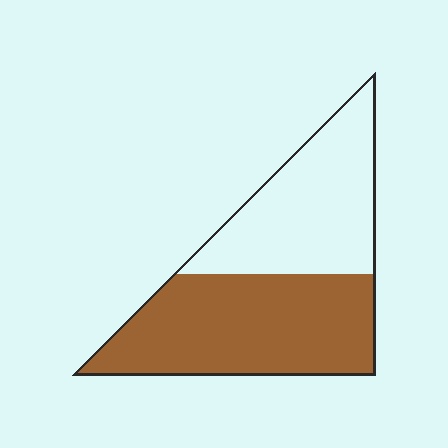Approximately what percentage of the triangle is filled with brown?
Approximately 55%.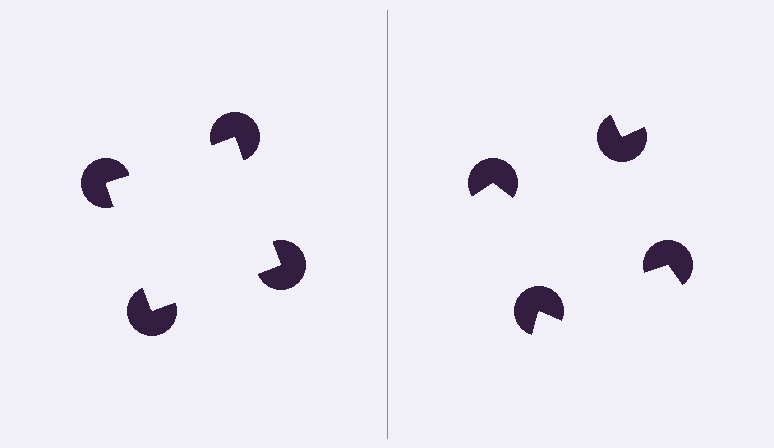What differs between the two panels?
The pac-man discs are positioned identically on both sides; only the wedge orientations differ. On the left they align to a square; on the right they are misaligned.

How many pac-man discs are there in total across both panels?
8 — 4 on each side.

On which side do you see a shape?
An illusory square appears on the left side. On the right side the wedge cuts are rotated, so no coherent shape forms.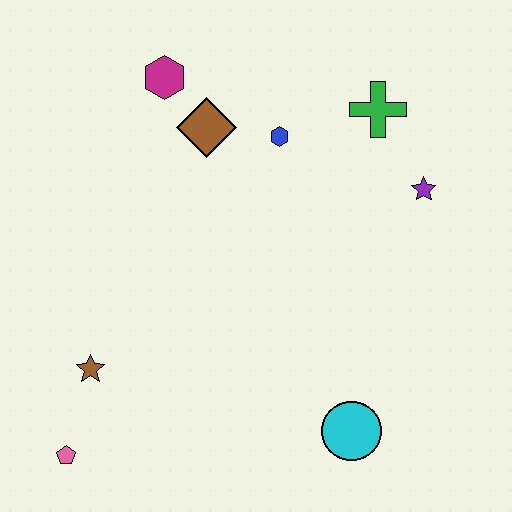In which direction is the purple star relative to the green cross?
The purple star is below the green cross.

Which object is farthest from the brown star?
The green cross is farthest from the brown star.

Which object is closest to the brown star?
The pink pentagon is closest to the brown star.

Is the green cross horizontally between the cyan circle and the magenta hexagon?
No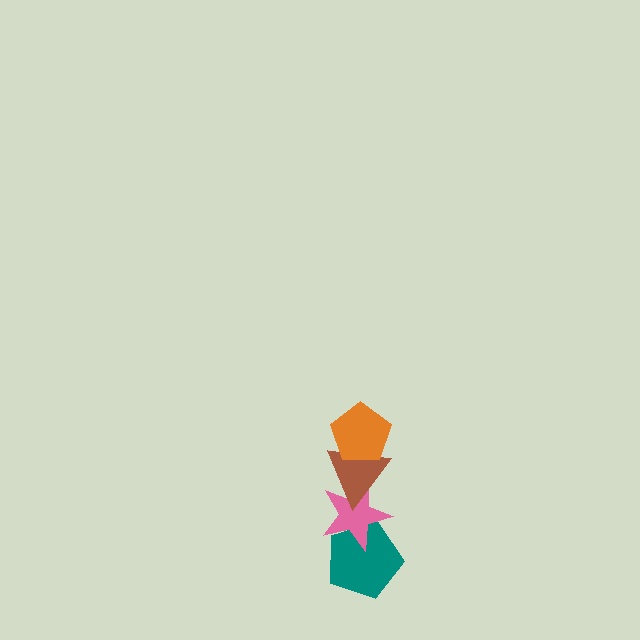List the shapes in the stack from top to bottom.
From top to bottom: the orange pentagon, the brown triangle, the pink star, the teal pentagon.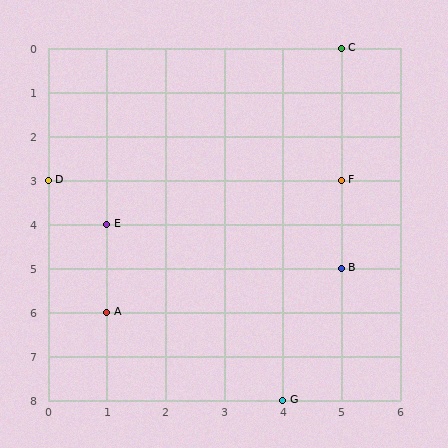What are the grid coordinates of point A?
Point A is at grid coordinates (1, 6).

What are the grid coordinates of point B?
Point B is at grid coordinates (5, 5).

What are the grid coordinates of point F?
Point F is at grid coordinates (5, 3).